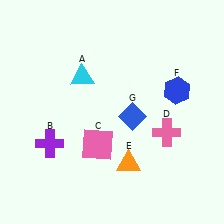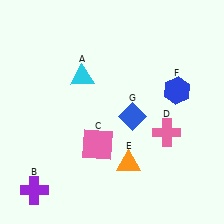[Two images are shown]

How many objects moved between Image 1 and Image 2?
1 object moved between the two images.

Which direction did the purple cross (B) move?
The purple cross (B) moved down.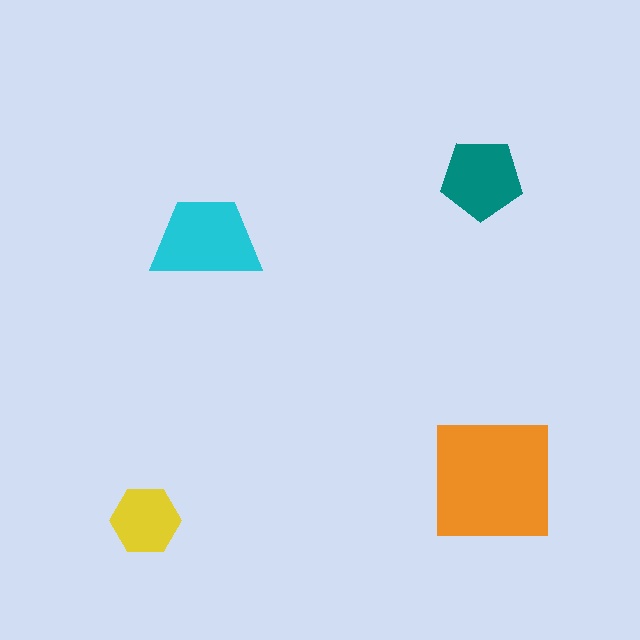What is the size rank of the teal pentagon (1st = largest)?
3rd.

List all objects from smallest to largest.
The yellow hexagon, the teal pentagon, the cyan trapezoid, the orange square.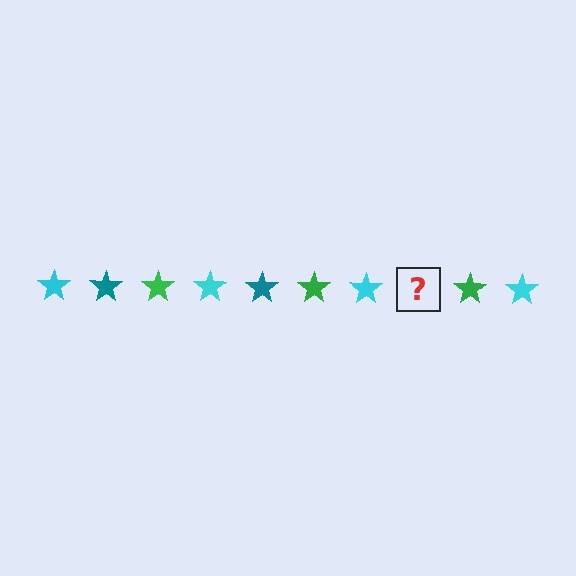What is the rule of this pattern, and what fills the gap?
The rule is that the pattern cycles through cyan, teal, green stars. The gap should be filled with a teal star.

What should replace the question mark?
The question mark should be replaced with a teal star.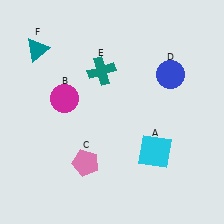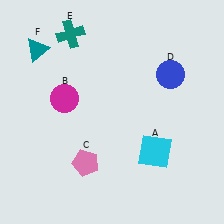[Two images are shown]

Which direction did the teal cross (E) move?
The teal cross (E) moved up.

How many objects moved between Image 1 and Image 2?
1 object moved between the two images.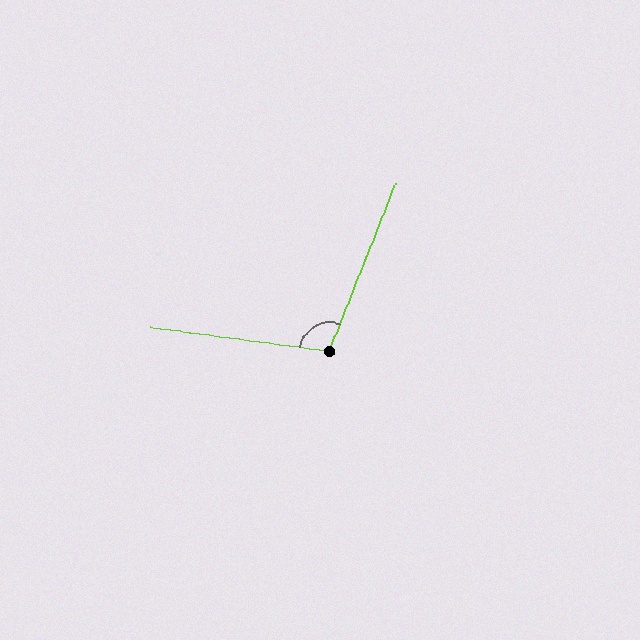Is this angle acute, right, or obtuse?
It is obtuse.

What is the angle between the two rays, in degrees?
Approximately 104 degrees.